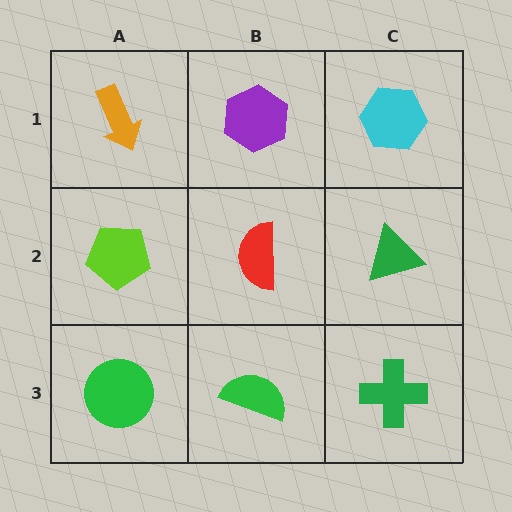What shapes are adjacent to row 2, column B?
A purple hexagon (row 1, column B), a green semicircle (row 3, column B), a lime pentagon (row 2, column A), a green triangle (row 2, column C).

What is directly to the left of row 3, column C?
A green semicircle.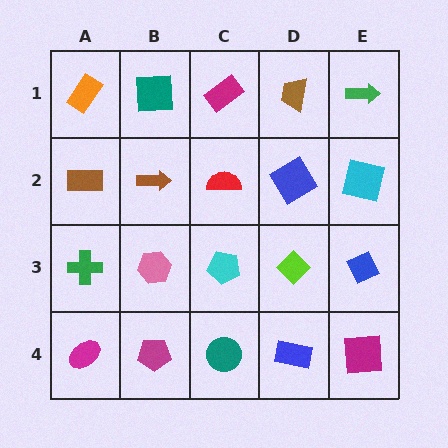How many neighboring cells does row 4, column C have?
3.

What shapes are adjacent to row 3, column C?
A red semicircle (row 2, column C), a teal circle (row 4, column C), a pink hexagon (row 3, column B), a lime diamond (row 3, column D).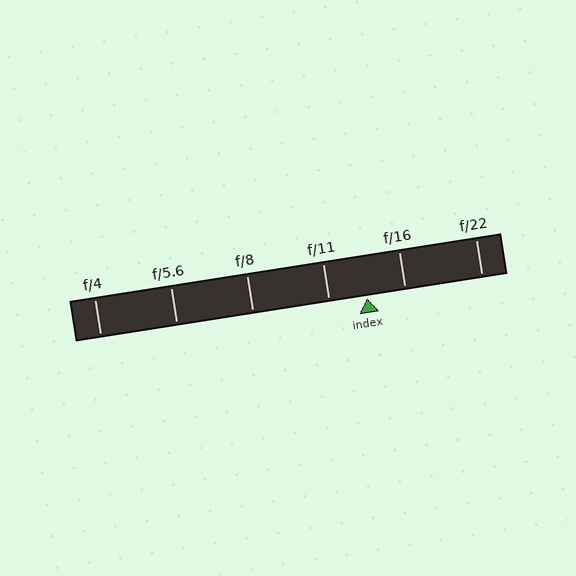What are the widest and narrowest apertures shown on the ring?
The widest aperture shown is f/4 and the narrowest is f/22.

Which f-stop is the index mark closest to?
The index mark is closest to f/11.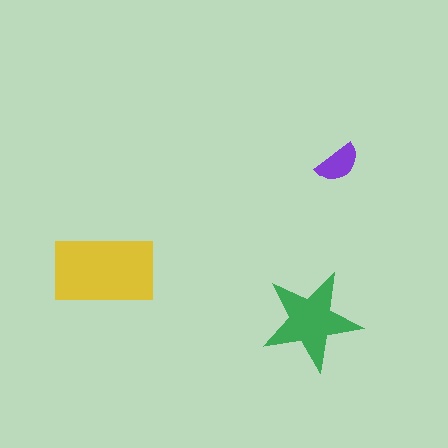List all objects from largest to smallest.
The yellow rectangle, the green star, the purple semicircle.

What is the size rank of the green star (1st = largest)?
2nd.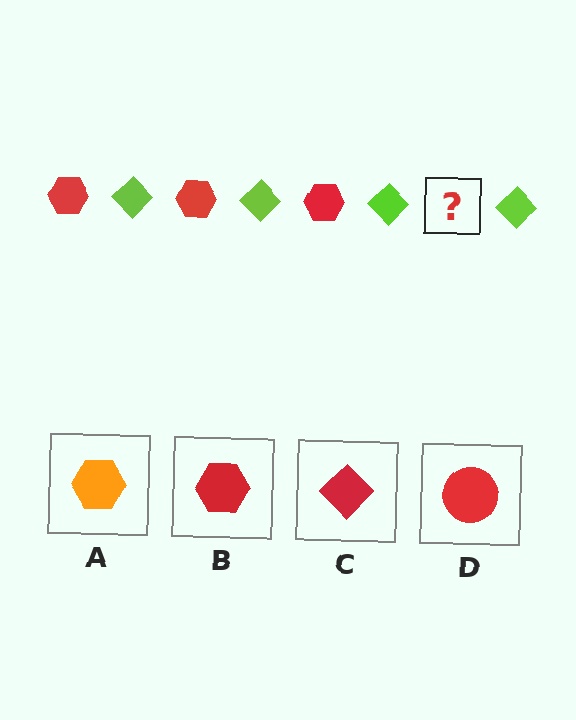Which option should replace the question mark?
Option B.